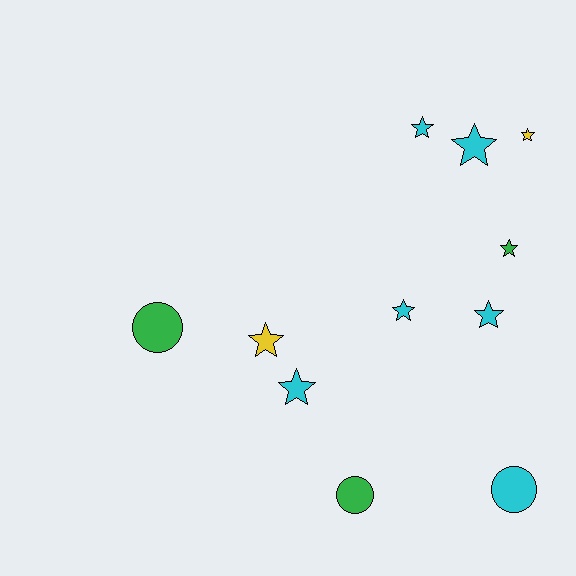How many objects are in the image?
There are 11 objects.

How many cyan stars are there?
There are 5 cyan stars.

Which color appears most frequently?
Cyan, with 6 objects.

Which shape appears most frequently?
Star, with 8 objects.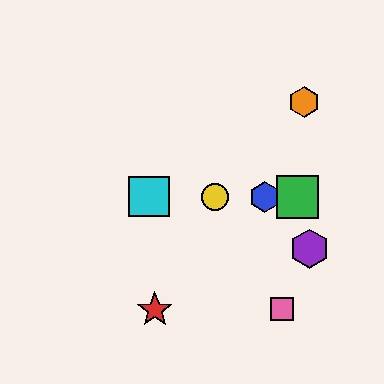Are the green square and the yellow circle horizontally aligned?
Yes, both are at y≈197.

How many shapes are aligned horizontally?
4 shapes (the blue hexagon, the green square, the yellow circle, the cyan square) are aligned horizontally.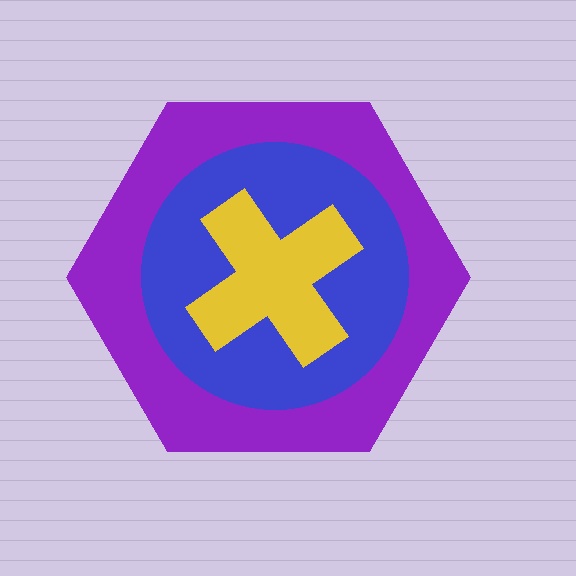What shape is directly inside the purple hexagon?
The blue circle.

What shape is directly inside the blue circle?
The yellow cross.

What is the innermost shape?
The yellow cross.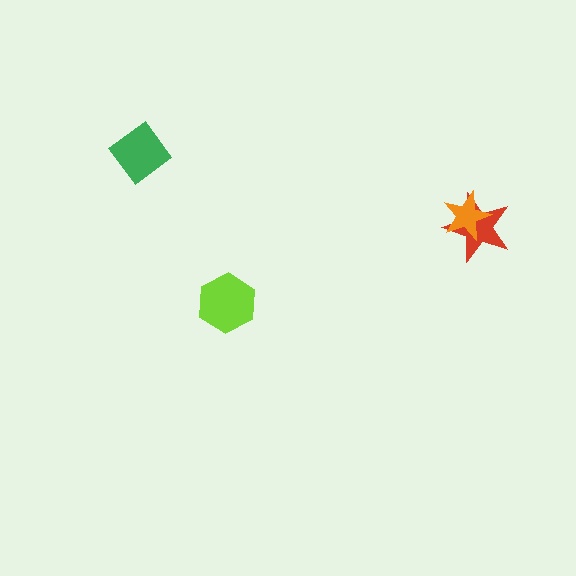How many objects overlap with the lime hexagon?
0 objects overlap with the lime hexagon.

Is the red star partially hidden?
Yes, it is partially covered by another shape.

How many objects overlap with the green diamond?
0 objects overlap with the green diamond.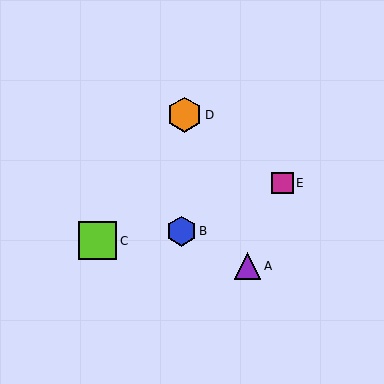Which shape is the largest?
The lime square (labeled C) is the largest.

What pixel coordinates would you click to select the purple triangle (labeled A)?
Click at (247, 266) to select the purple triangle A.